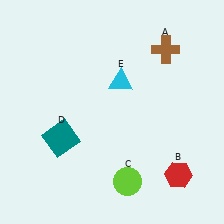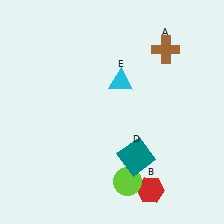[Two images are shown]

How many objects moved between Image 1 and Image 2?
2 objects moved between the two images.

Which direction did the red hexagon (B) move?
The red hexagon (B) moved left.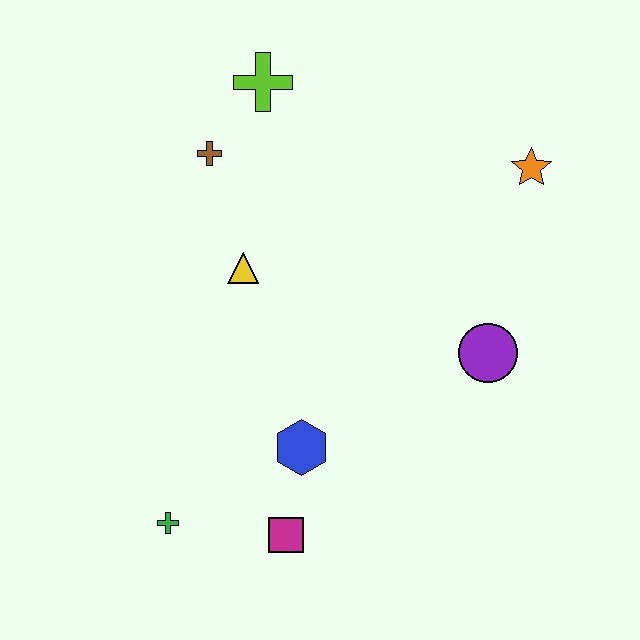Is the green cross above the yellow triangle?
No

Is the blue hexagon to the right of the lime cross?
Yes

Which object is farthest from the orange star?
The green cross is farthest from the orange star.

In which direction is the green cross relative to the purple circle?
The green cross is to the left of the purple circle.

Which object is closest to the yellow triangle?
The brown cross is closest to the yellow triangle.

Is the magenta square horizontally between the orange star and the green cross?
Yes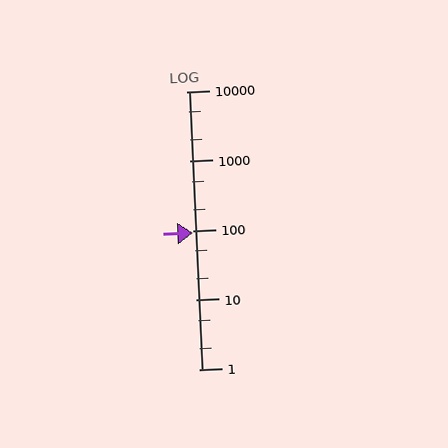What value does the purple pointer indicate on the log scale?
The pointer indicates approximately 93.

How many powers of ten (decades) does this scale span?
The scale spans 4 decades, from 1 to 10000.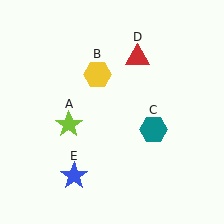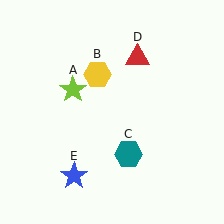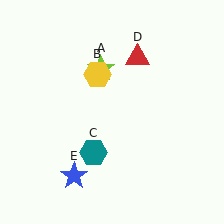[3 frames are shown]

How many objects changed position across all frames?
2 objects changed position: lime star (object A), teal hexagon (object C).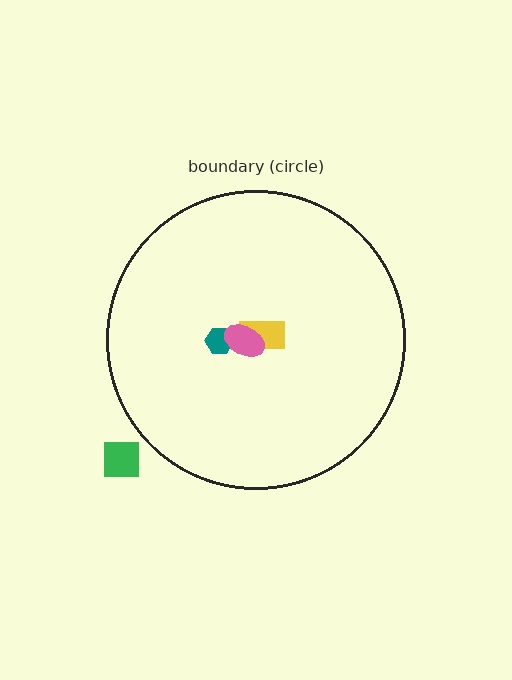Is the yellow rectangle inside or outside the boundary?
Inside.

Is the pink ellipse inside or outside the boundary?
Inside.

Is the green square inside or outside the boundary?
Outside.